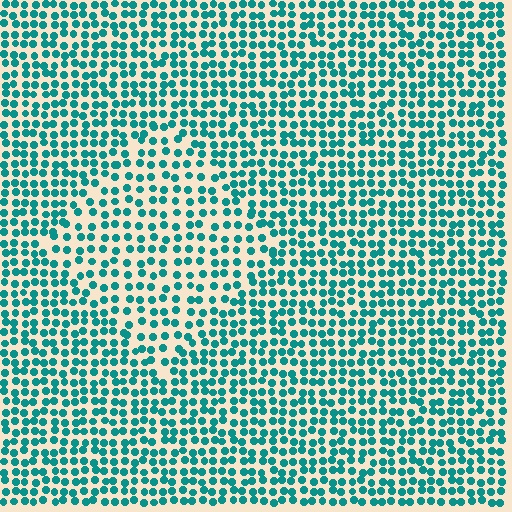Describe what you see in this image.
The image contains small teal elements arranged at two different densities. A diamond-shaped region is visible where the elements are less densely packed than the surrounding area.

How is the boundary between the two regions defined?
The boundary is defined by a change in element density (approximately 1.5x ratio). All elements are the same color, size, and shape.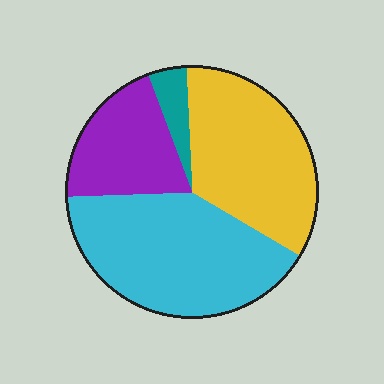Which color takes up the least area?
Teal, at roughly 5%.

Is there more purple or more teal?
Purple.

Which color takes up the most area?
Cyan, at roughly 40%.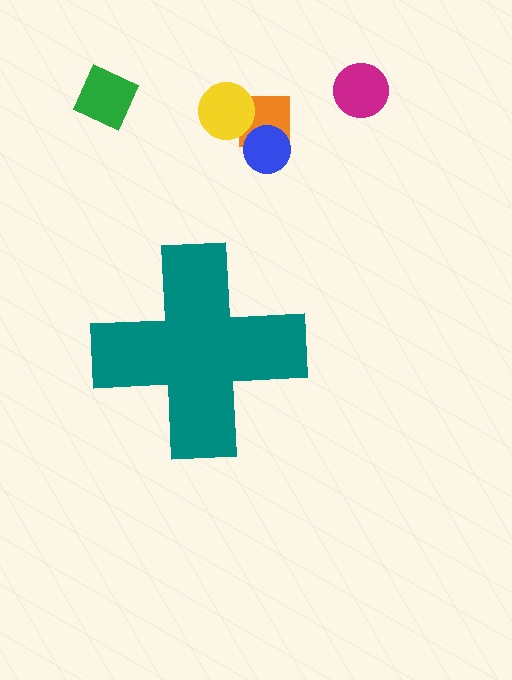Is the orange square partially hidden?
No, the orange square is fully visible.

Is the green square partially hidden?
No, the green square is fully visible.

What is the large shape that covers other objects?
A teal cross.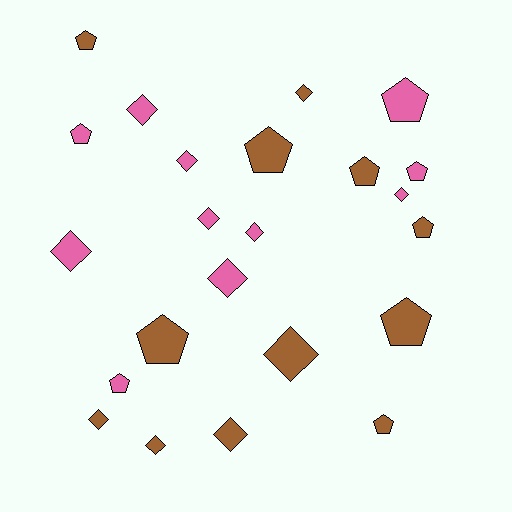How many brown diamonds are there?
There are 5 brown diamonds.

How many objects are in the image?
There are 23 objects.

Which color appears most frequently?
Brown, with 12 objects.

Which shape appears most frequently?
Diamond, with 12 objects.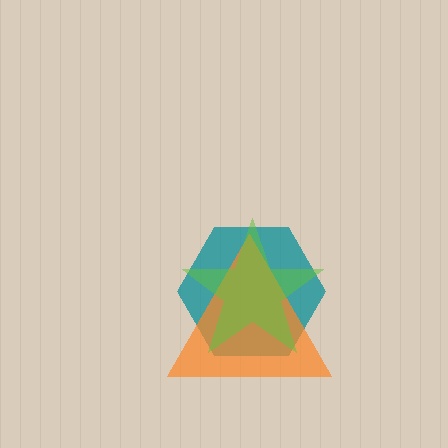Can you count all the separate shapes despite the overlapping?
Yes, there are 3 separate shapes.